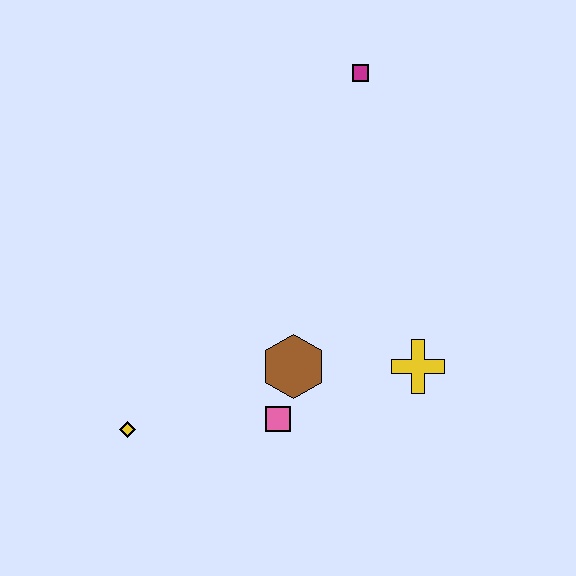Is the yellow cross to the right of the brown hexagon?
Yes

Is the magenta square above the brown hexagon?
Yes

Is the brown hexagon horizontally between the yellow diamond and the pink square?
No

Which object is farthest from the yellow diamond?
The magenta square is farthest from the yellow diamond.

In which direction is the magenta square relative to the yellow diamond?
The magenta square is above the yellow diamond.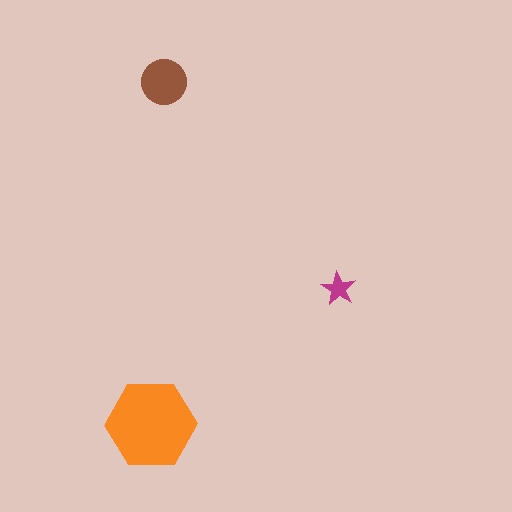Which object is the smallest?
The magenta star.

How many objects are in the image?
There are 3 objects in the image.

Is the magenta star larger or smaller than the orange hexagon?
Smaller.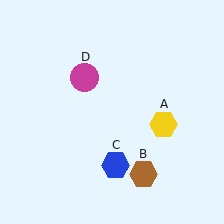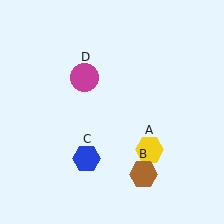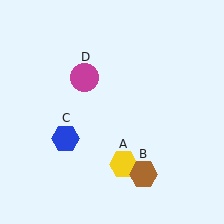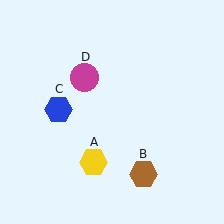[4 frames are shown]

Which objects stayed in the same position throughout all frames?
Brown hexagon (object B) and magenta circle (object D) remained stationary.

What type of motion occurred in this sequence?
The yellow hexagon (object A), blue hexagon (object C) rotated clockwise around the center of the scene.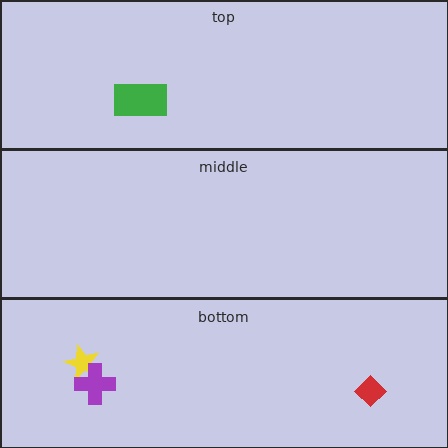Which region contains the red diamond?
The bottom region.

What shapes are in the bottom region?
The yellow star, the red diamond, the purple cross.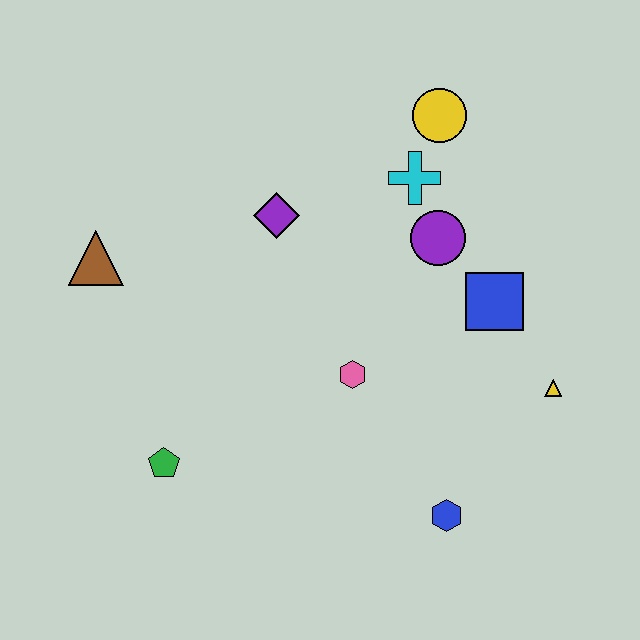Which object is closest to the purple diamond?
The cyan cross is closest to the purple diamond.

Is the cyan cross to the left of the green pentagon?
No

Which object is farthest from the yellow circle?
The green pentagon is farthest from the yellow circle.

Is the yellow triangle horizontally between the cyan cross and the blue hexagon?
No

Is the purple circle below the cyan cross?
Yes